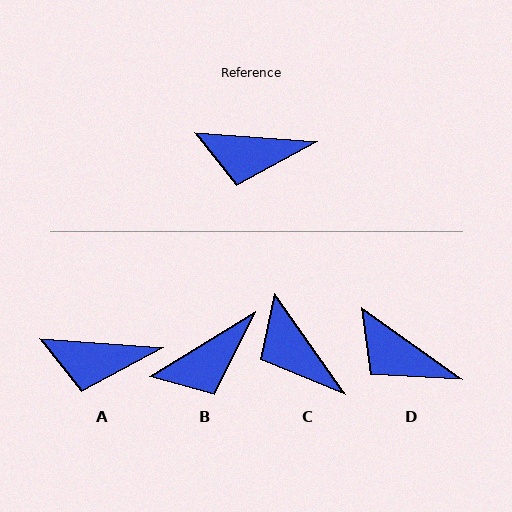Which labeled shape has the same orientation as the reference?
A.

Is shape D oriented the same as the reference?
No, it is off by about 31 degrees.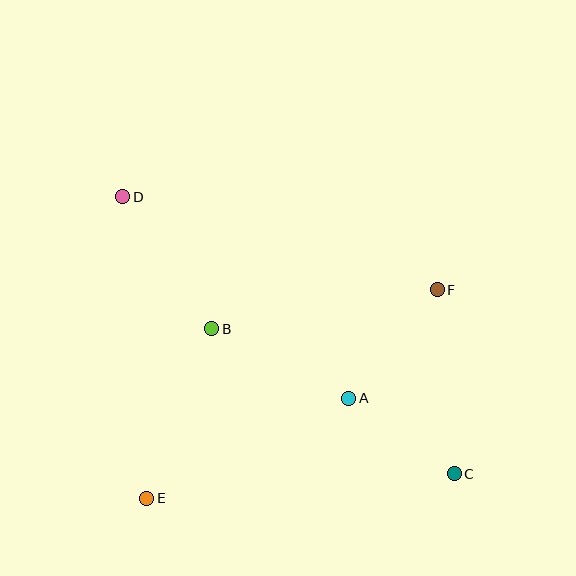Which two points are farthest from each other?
Points C and D are farthest from each other.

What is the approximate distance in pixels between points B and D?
The distance between B and D is approximately 159 pixels.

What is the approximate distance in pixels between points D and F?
The distance between D and F is approximately 328 pixels.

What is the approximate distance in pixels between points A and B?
The distance between A and B is approximately 154 pixels.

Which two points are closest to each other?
Points A and C are closest to each other.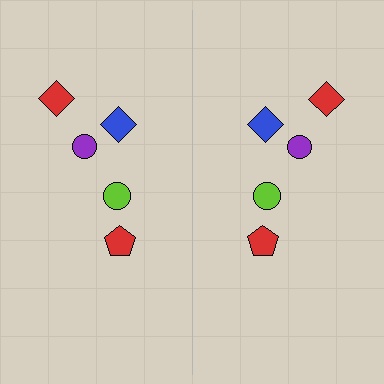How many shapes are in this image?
There are 10 shapes in this image.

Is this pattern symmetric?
Yes, this pattern has bilateral (reflection) symmetry.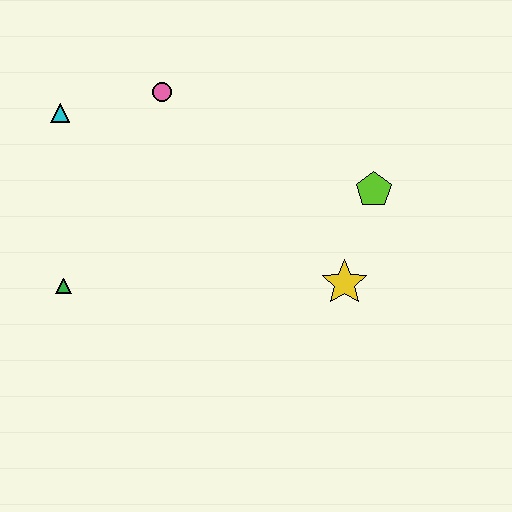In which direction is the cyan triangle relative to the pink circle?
The cyan triangle is to the left of the pink circle.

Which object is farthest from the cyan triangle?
The yellow star is farthest from the cyan triangle.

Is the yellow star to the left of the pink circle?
No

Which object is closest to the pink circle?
The cyan triangle is closest to the pink circle.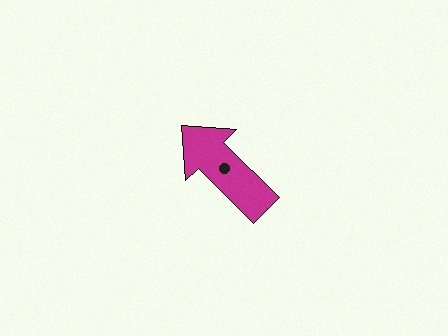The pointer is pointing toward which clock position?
Roughly 10 o'clock.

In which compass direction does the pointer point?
Northwest.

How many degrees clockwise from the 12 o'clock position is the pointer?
Approximately 315 degrees.